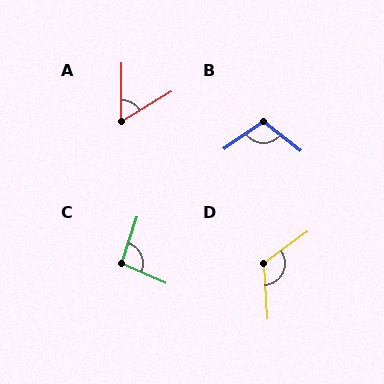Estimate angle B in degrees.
Approximately 107 degrees.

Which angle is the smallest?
A, at approximately 59 degrees.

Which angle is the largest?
D, at approximately 122 degrees.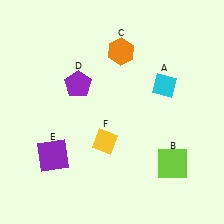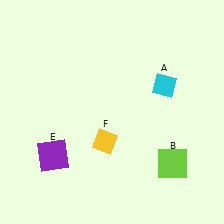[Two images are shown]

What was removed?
The orange hexagon (C), the purple pentagon (D) were removed in Image 2.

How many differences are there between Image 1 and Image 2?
There are 2 differences between the two images.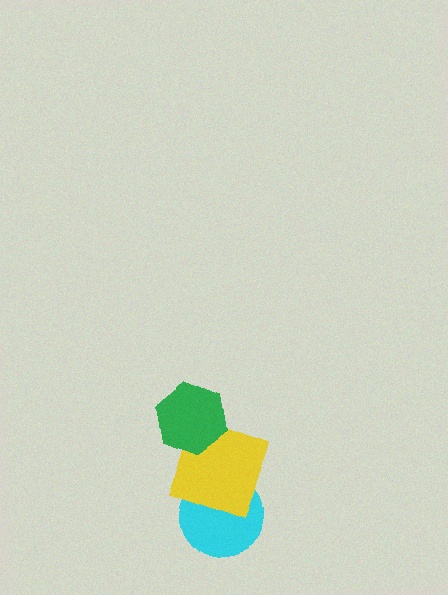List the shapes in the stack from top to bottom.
From top to bottom: the green hexagon, the yellow square, the cyan circle.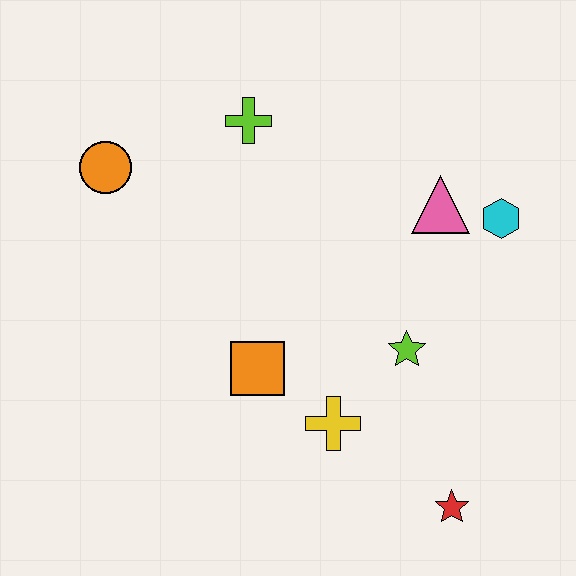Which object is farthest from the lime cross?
The red star is farthest from the lime cross.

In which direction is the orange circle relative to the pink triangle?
The orange circle is to the left of the pink triangle.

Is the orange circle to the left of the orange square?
Yes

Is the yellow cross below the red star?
No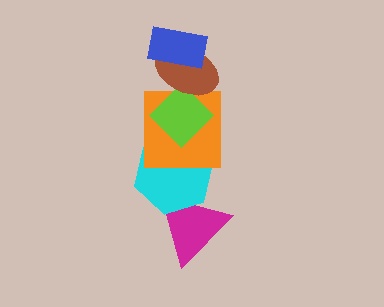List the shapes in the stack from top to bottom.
From top to bottom: the blue rectangle, the brown ellipse, the lime diamond, the orange square, the cyan hexagon, the magenta triangle.